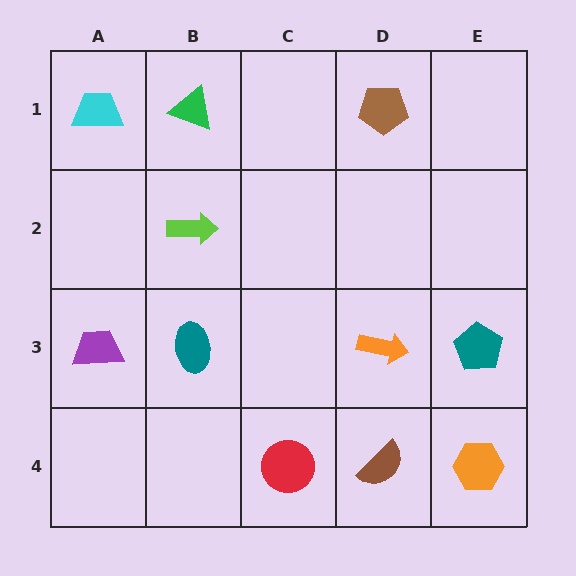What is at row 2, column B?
A lime arrow.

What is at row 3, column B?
A teal ellipse.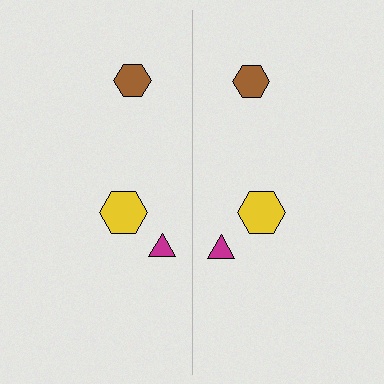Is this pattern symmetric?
Yes, this pattern has bilateral (reflection) symmetry.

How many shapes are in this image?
There are 6 shapes in this image.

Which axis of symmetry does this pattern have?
The pattern has a vertical axis of symmetry running through the center of the image.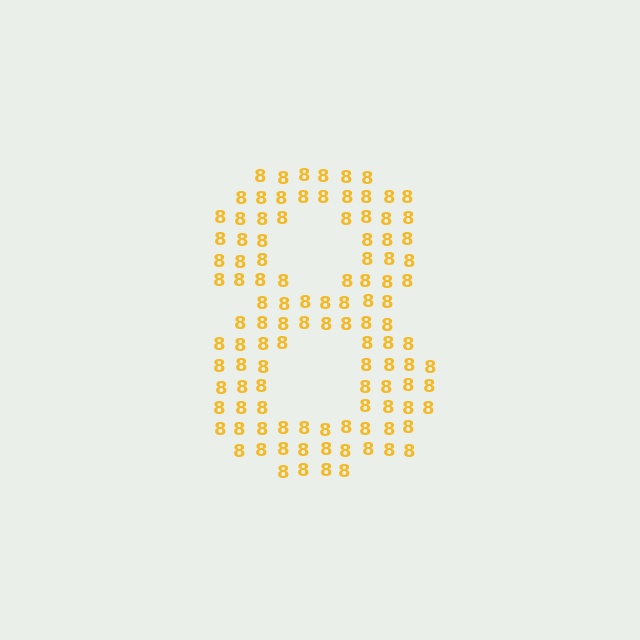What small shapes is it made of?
It is made of small digit 8's.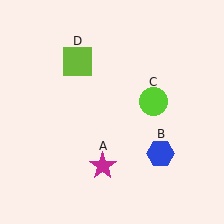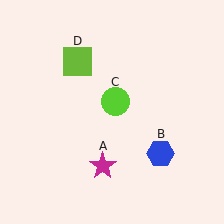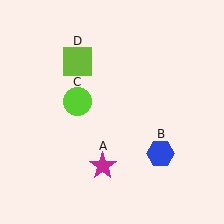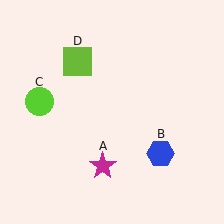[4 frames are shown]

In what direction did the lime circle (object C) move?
The lime circle (object C) moved left.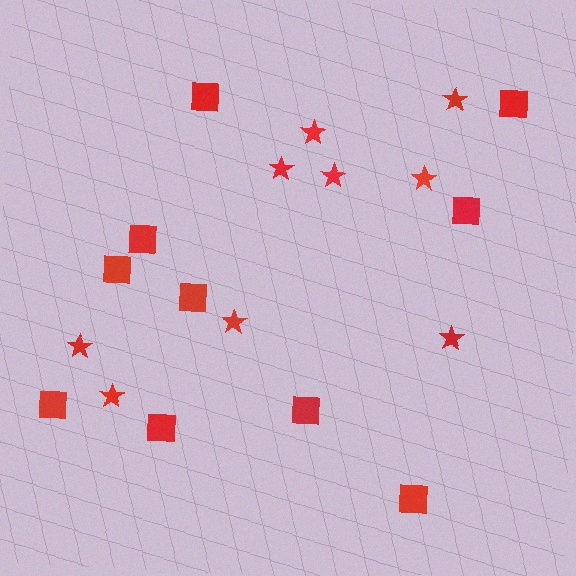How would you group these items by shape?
There are 2 groups: one group of stars (9) and one group of squares (10).